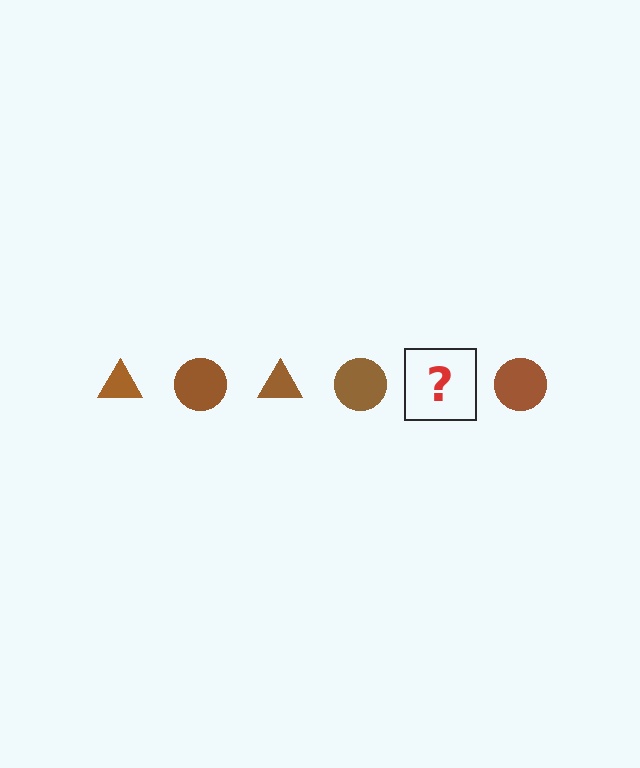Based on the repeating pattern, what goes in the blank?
The blank should be a brown triangle.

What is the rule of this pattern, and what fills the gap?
The rule is that the pattern cycles through triangle, circle shapes in brown. The gap should be filled with a brown triangle.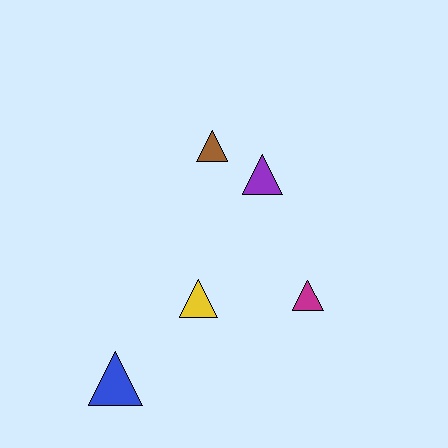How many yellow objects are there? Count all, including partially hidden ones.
There is 1 yellow object.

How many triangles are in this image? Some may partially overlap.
There are 5 triangles.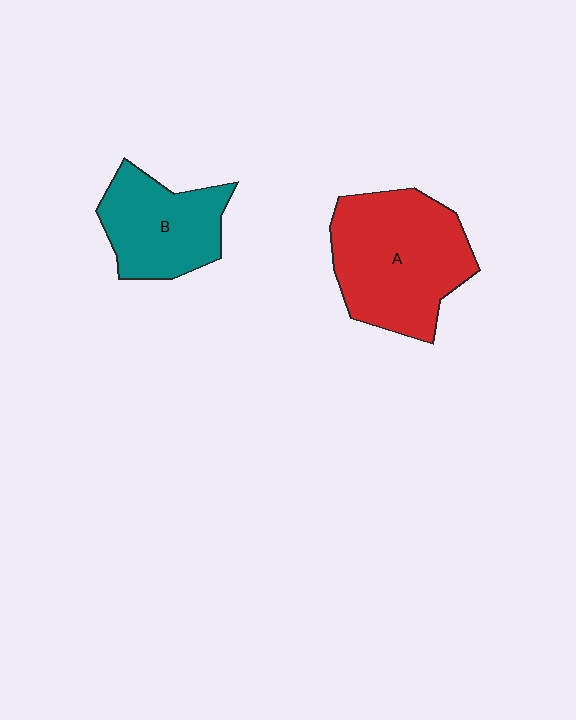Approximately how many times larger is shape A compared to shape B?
Approximately 1.5 times.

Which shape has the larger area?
Shape A (red).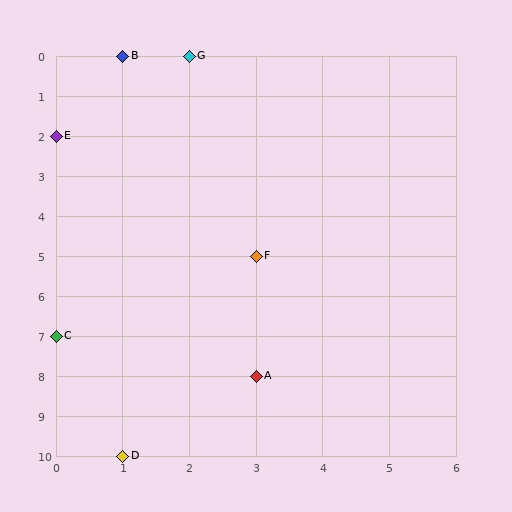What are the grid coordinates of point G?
Point G is at grid coordinates (2, 0).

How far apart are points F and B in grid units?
Points F and B are 2 columns and 5 rows apart (about 5.4 grid units diagonally).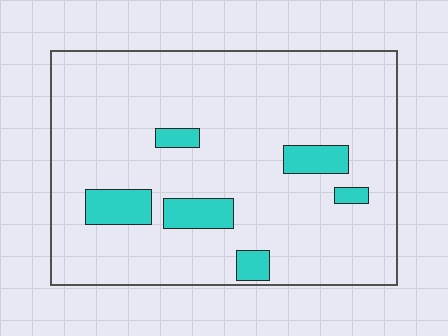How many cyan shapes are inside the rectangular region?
6.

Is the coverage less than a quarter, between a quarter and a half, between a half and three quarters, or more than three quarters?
Less than a quarter.